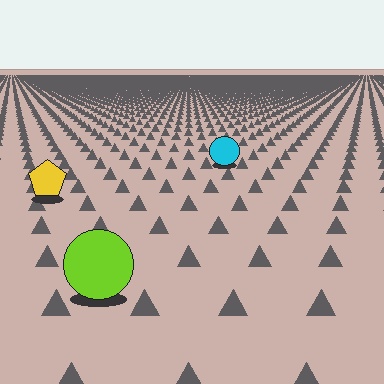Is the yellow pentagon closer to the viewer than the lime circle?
No. The lime circle is closer — you can tell from the texture gradient: the ground texture is coarser near it.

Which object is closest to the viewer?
The lime circle is closest. The texture marks near it are larger and more spread out.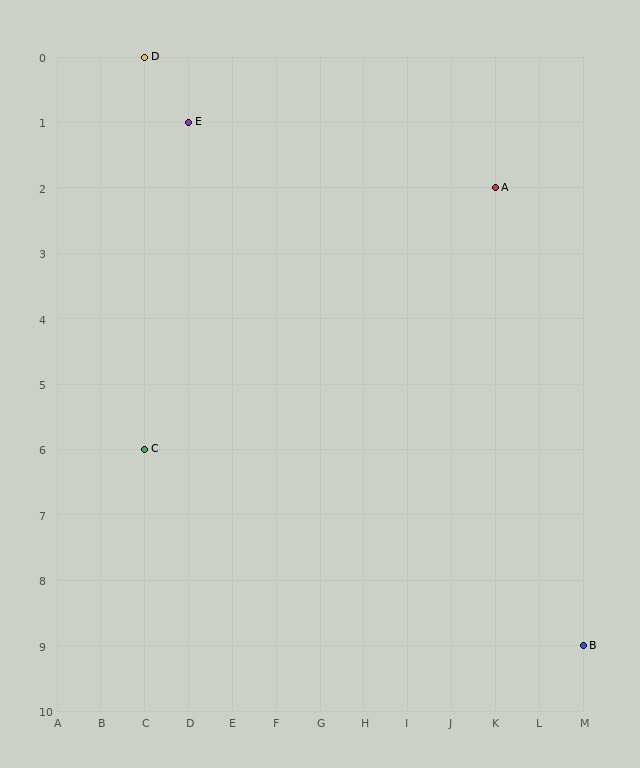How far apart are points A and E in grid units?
Points A and E are 7 columns and 1 row apart (about 7.1 grid units diagonally).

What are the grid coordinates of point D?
Point D is at grid coordinates (C, 0).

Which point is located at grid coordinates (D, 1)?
Point E is at (D, 1).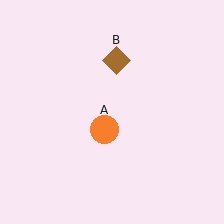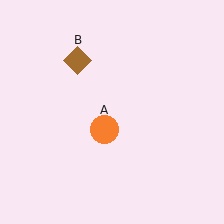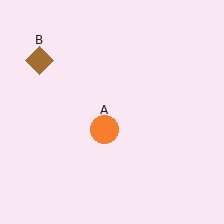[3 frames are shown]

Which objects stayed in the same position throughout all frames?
Orange circle (object A) remained stationary.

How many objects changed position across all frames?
1 object changed position: brown diamond (object B).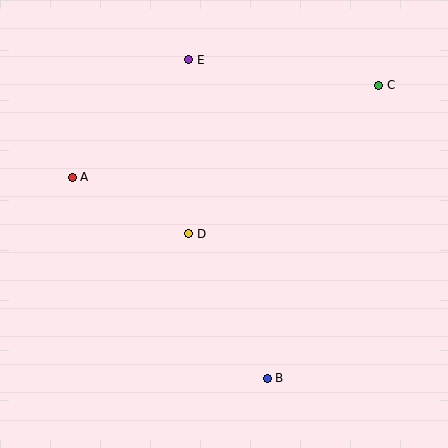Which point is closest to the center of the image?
Point D at (189, 234) is closest to the center.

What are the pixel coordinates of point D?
Point D is at (189, 234).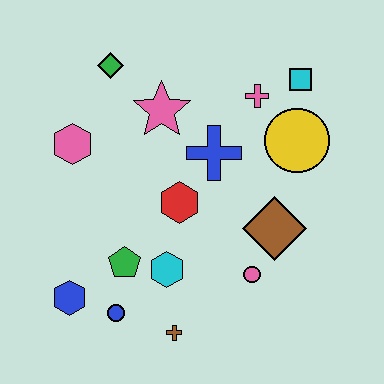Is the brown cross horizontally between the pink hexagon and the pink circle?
Yes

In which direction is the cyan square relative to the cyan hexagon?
The cyan square is above the cyan hexagon.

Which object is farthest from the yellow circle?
The blue hexagon is farthest from the yellow circle.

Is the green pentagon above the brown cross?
Yes